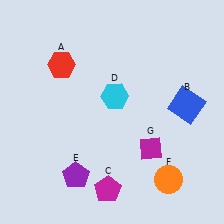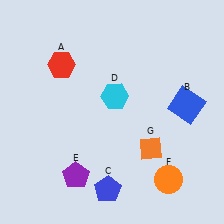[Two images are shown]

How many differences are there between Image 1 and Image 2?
There are 2 differences between the two images.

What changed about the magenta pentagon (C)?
In Image 1, C is magenta. In Image 2, it changed to blue.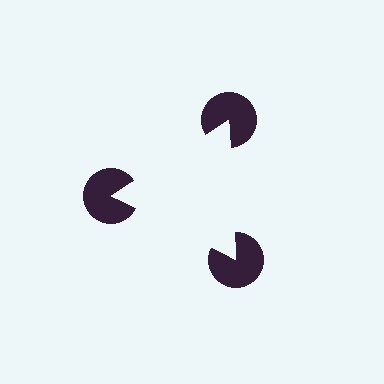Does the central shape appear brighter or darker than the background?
It typically appears slightly brighter than the background, even though no actual brightness change is drawn.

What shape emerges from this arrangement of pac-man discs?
An illusory triangle — its edges are inferred from the aligned wedge cuts in the pac-man discs, not physically drawn.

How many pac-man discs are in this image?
There are 3 — one at each vertex of the illusory triangle.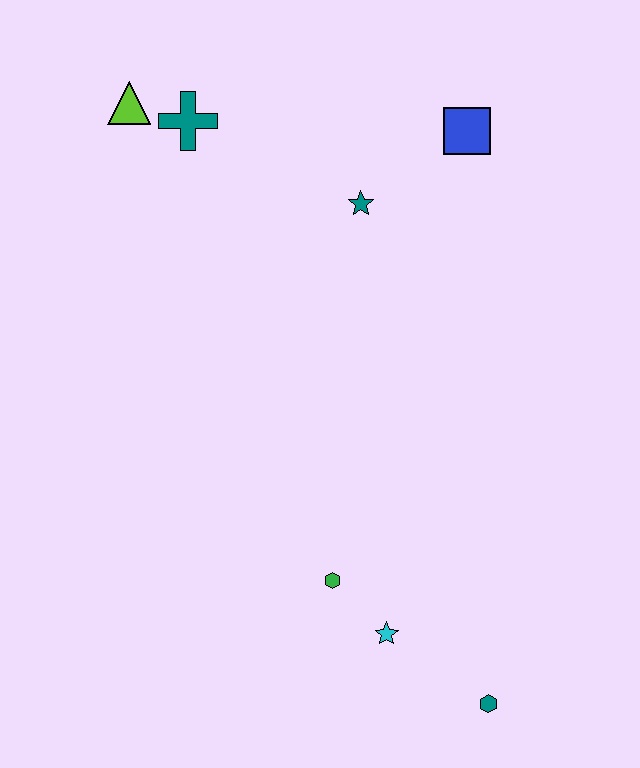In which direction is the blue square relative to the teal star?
The blue square is to the right of the teal star.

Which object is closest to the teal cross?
The lime triangle is closest to the teal cross.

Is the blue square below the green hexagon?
No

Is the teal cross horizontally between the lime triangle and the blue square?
Yes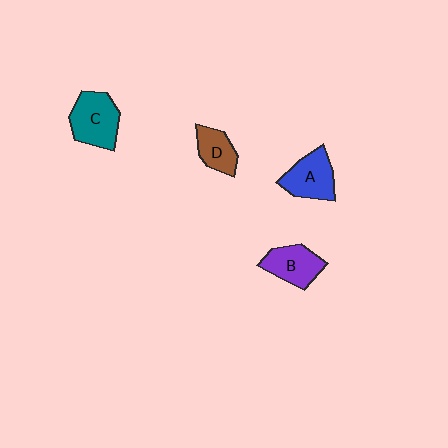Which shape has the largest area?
Shape C (teal).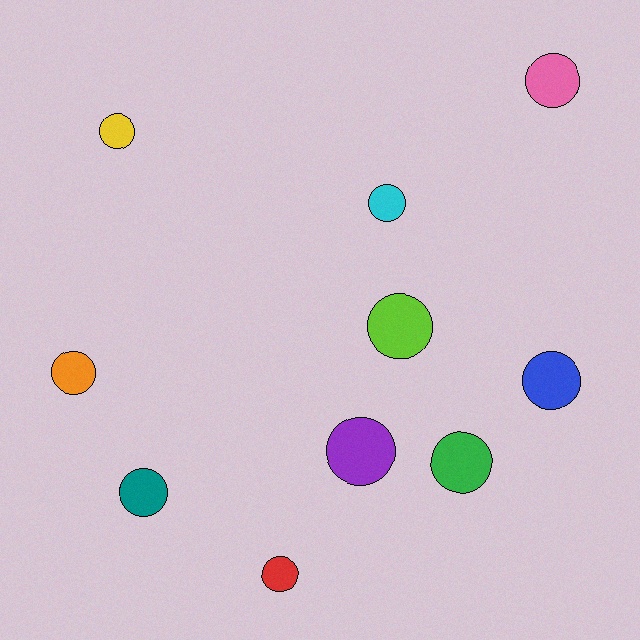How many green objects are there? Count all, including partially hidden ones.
There is 1 green object.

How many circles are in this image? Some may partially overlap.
There are 10 circles.